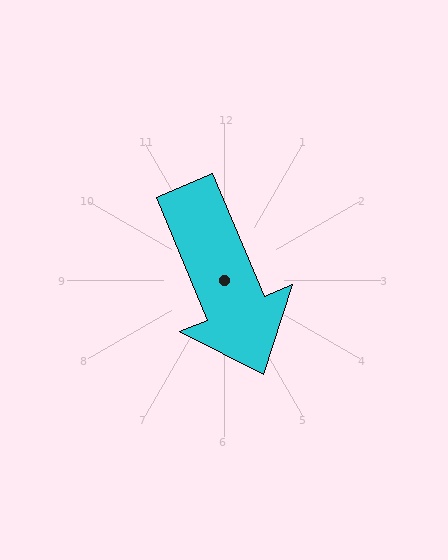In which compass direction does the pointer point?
Southeast.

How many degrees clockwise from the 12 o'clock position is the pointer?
Approximately 157 degrees.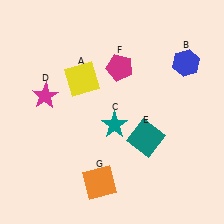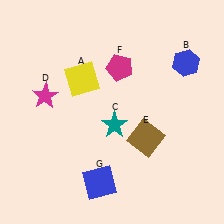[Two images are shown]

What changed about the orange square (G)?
In Image 1, G is orange. In Image 2, it changed to blue.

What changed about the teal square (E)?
In Image 1, E is teal. In Image 2, it changed to brown.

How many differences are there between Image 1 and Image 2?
There are 2 differences between the two images.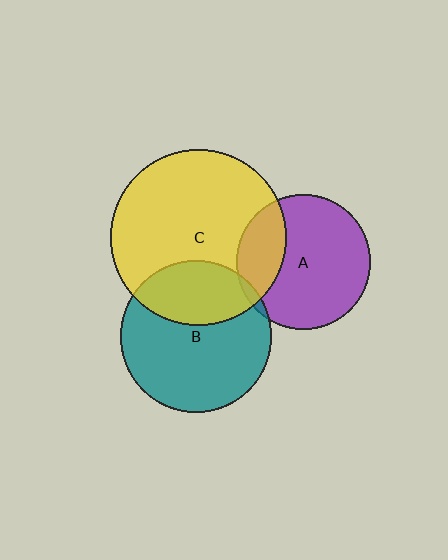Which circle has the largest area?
Circle C (yellow).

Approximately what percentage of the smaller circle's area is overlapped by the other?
Approximately 25%.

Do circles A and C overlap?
Yes.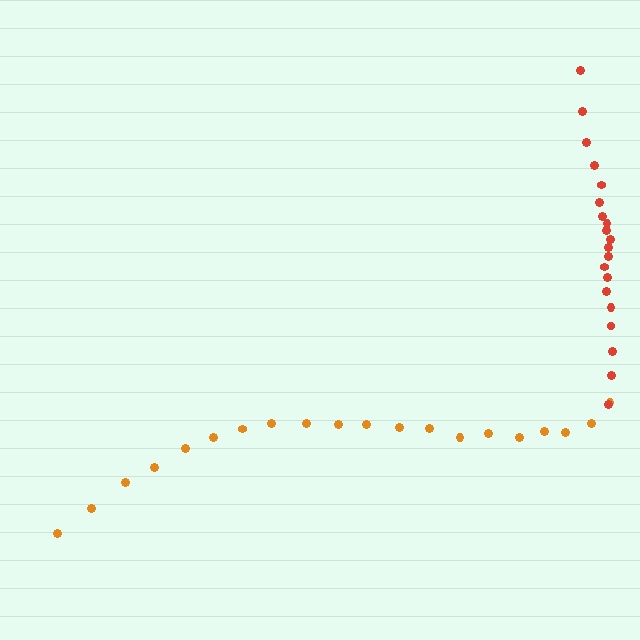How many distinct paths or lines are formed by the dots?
There are 2 distinct paths.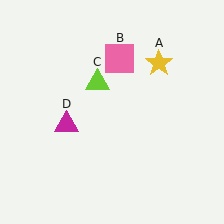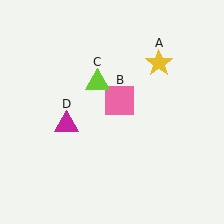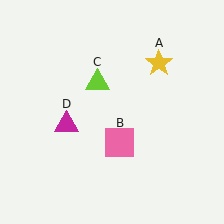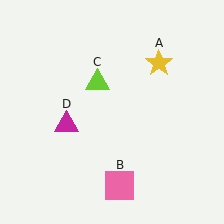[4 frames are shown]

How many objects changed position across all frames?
1 object changed position: pink square (object B).